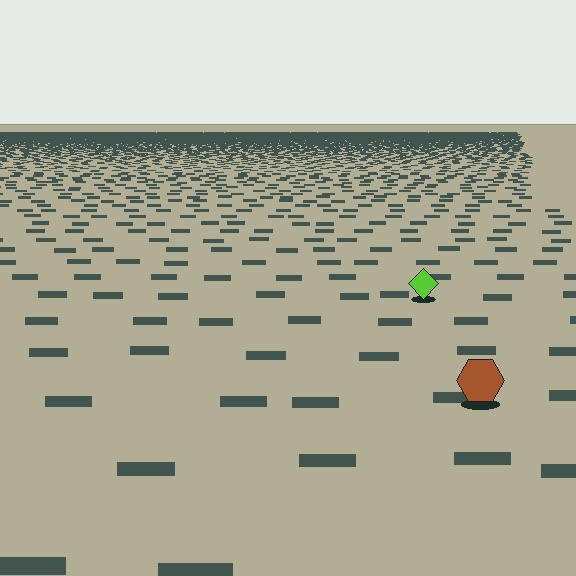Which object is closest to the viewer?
The brown hexagon is closest. The texture marks near it are larger and more spread out.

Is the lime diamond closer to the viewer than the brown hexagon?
No. The brown hexagon is closer — you can tell from the texture gradient: the ground texture is coarser near it.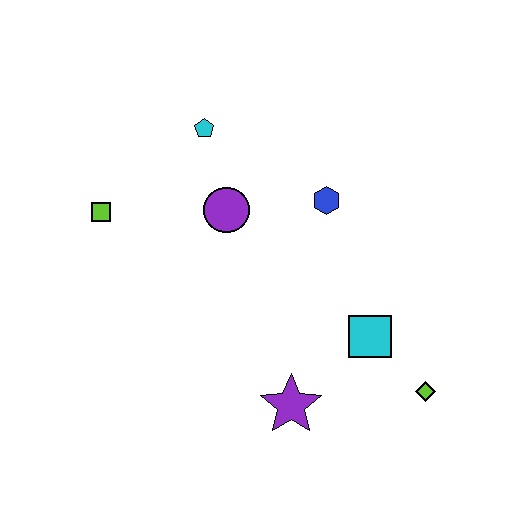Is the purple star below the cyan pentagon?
Yes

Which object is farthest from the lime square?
The lime diamond is farthest from the lime square.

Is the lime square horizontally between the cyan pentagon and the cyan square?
No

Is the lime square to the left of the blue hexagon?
Yes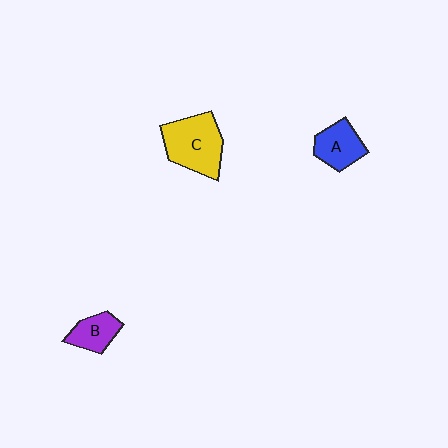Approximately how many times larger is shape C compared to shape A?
Approximately 1.6 times.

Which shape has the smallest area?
Shape B (purple).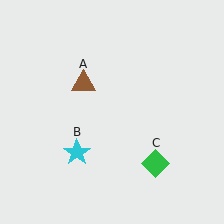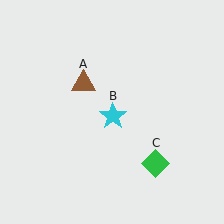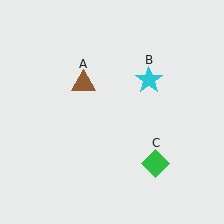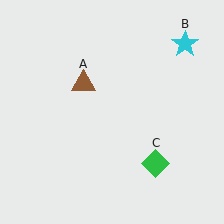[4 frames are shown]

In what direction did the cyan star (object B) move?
The cyan star (object B) moved up and to the right.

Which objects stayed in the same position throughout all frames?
Brown triangle (object A) and green diamond (object C) remained stationary.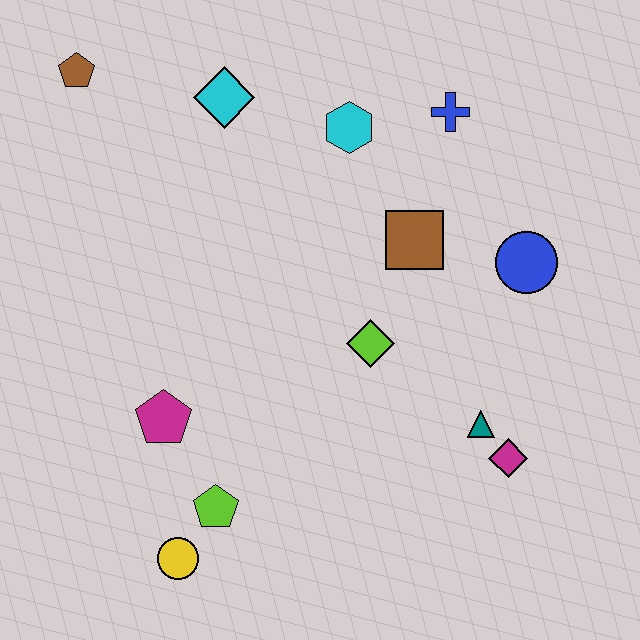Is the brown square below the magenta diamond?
No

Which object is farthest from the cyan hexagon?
The yellow circle is farthest from the cyan hexagon.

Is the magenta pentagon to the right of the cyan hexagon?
No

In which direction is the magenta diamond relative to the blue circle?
The magenta diamond is below the blue circle.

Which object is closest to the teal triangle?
The magenta diamond is closest to the teal triangle.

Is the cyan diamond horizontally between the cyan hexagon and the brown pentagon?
Yes